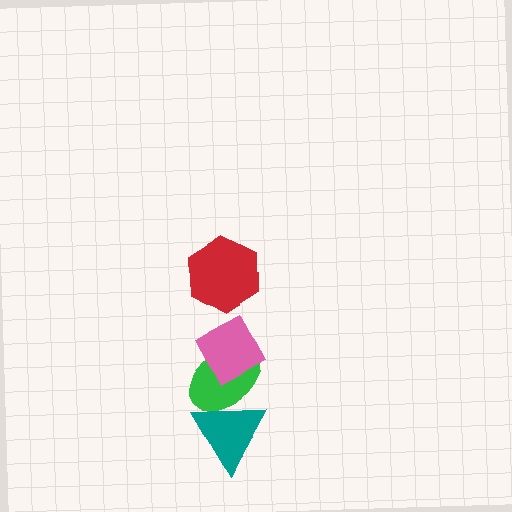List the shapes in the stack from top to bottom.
From top to bottom: the red hexagon, the pink diamond, the green ellipse, the teal triangle.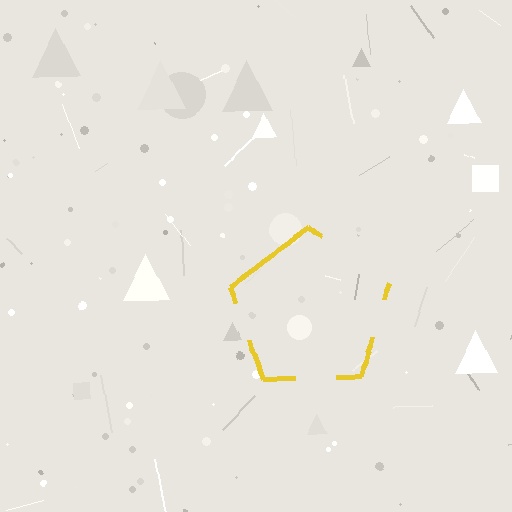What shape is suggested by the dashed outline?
The dashed outline suggests a pentagon.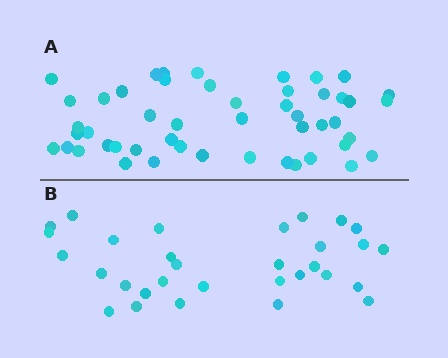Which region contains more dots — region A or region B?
Region A (the top region) has more dots.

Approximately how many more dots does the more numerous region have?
Region A has approximately 20 more dots than region B.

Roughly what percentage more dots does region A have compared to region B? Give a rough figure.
About 60% more.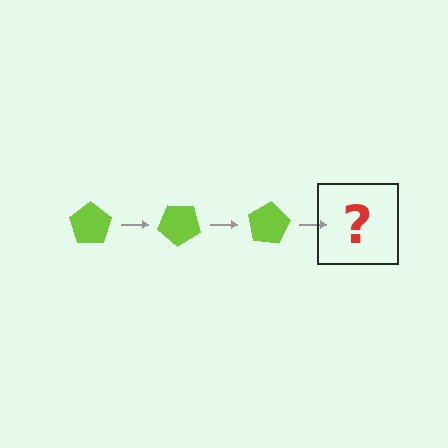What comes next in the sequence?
The next element should be a lime pentagon rotated 120 degrees.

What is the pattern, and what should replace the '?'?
The pattern is that the pentagon rotates 40 degrees each step. The '?' should be a lime pentagon rotated 120 degrees.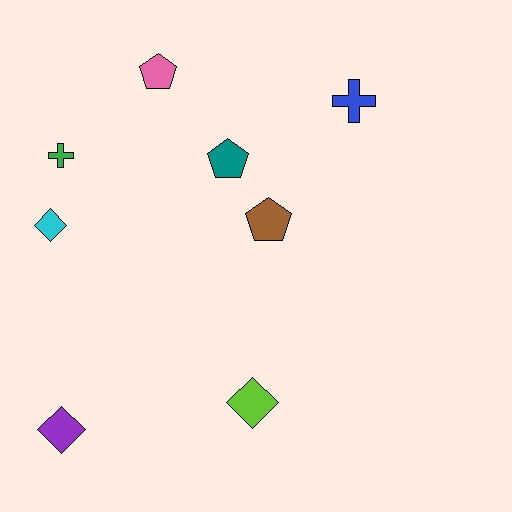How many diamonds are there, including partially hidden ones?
There are 3 diamonds.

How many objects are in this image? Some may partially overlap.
There are 8 objects.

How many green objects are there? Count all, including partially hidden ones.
There is 1 green object.